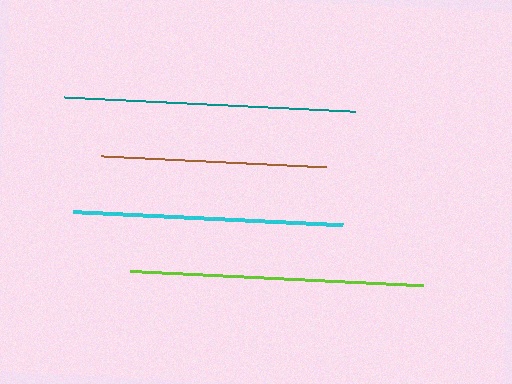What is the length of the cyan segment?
The cyan segment is approximately 270 pixels long.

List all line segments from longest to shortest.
From longest to shortest: lime, teal, cyan, brown.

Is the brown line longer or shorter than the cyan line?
The cyan line is longer than the brown line.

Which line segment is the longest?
The lime line is the longest at approximately 293 pixels.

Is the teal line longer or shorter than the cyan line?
The teal line is longer than the cyan line.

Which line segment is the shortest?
The brown line is the shortest at approximately 226 pixels.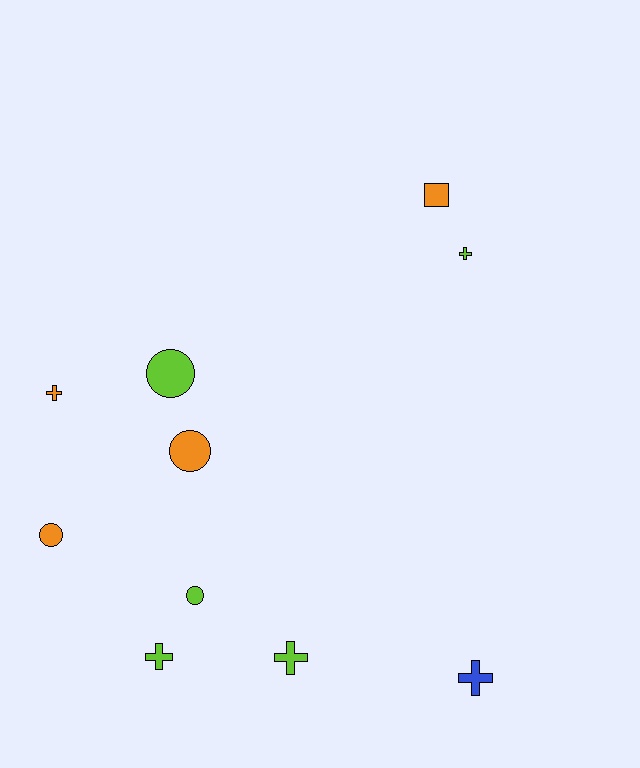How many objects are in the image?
There are 10 objects.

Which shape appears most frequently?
Cross, with 5 objects.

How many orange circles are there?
There are 2 orange circles.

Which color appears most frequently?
Lime, with 5 objects.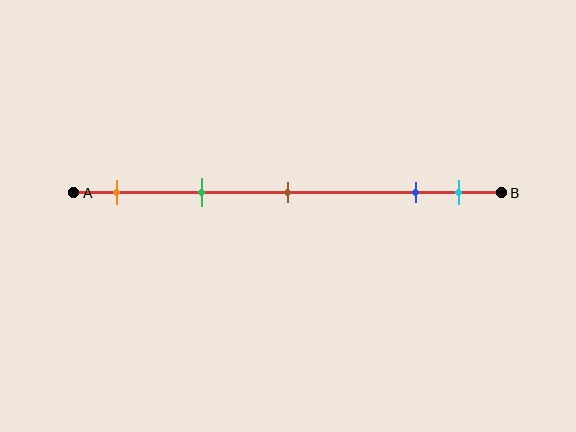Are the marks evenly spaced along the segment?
No, the marks are not evenly spaced.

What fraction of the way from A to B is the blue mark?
The blue mark is approximately 80% (0.8) of the way from A to B.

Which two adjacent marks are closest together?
The blue and cyan marks are the closest adjacent pair.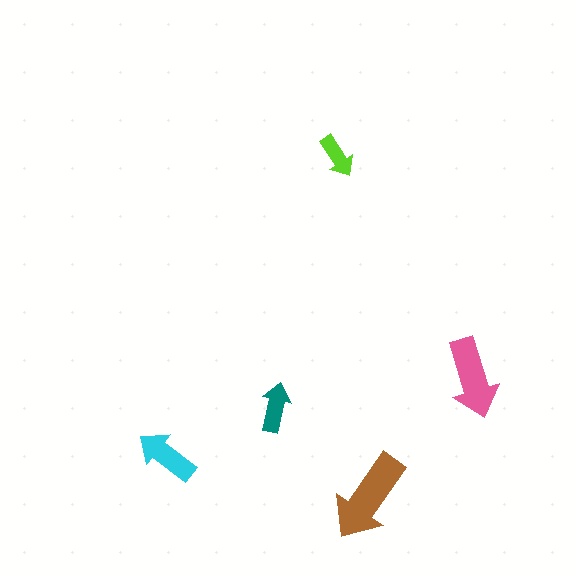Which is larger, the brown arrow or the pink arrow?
The brown one.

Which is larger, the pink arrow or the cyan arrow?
The pink one.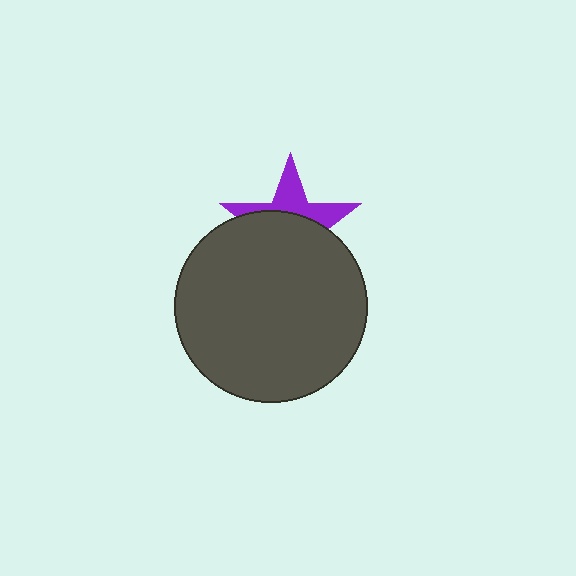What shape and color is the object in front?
The object in front is a dark gray circle.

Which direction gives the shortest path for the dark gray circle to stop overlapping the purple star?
Moving down gives the shortest separation.